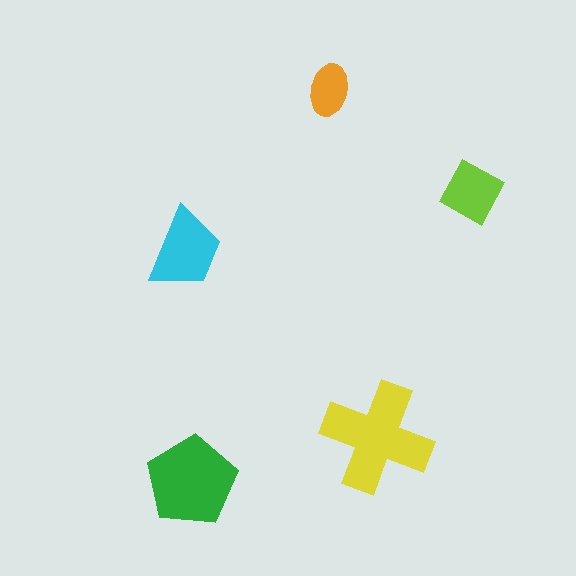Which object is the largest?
The yellow cross.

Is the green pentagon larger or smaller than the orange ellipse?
Larger.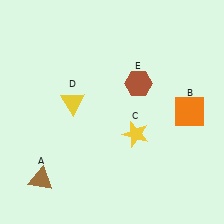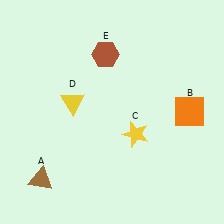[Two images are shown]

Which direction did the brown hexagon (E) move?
The brown hexagon (E) moved left.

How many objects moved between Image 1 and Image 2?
1 object moved between the two images.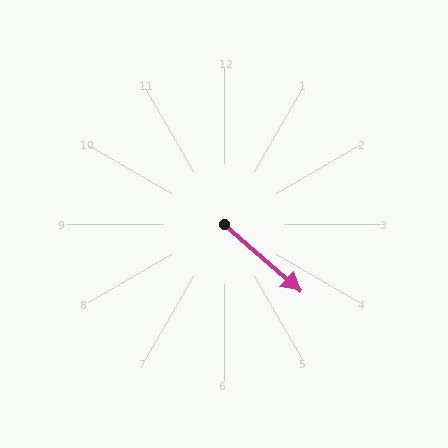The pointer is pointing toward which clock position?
Roughly 4 o'clock.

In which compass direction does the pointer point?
Southeast.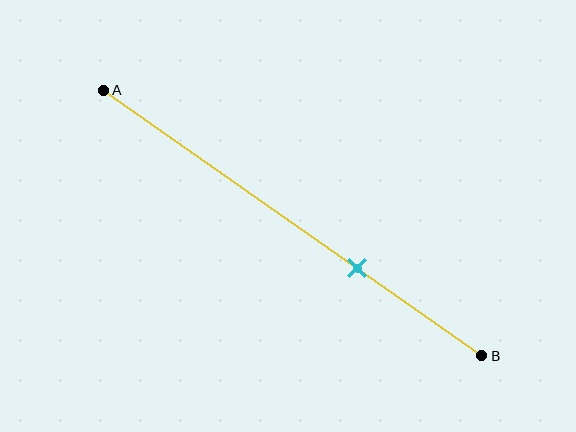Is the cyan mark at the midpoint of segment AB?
No, the mark is at about 65% from A, not at the 50% midpoint.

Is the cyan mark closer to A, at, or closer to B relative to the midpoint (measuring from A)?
The cyan mark is closer to point B than the midpoint of segment AB.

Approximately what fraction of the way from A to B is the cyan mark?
The cyan mark is approximately 65% of the way from A to B.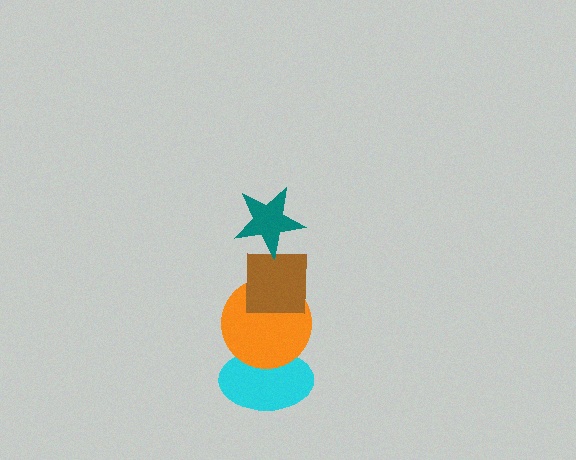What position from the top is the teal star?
The teal star is 1st from the top.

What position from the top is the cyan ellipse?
The cyan ellipse is 4th from the top.